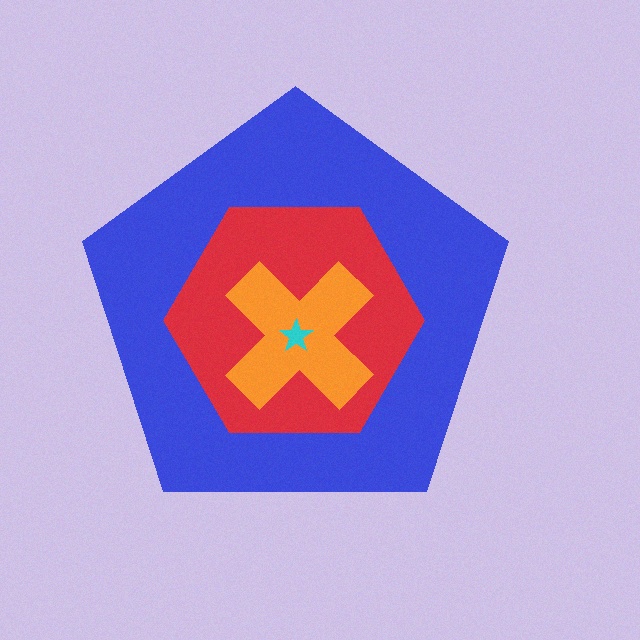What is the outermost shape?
The blue pentagon.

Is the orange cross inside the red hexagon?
Yes.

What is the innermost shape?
The cyan star.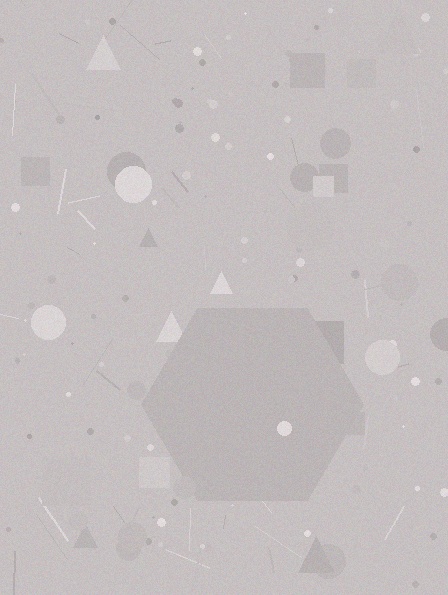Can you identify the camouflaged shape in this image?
The camouflaged shape is a hexagon.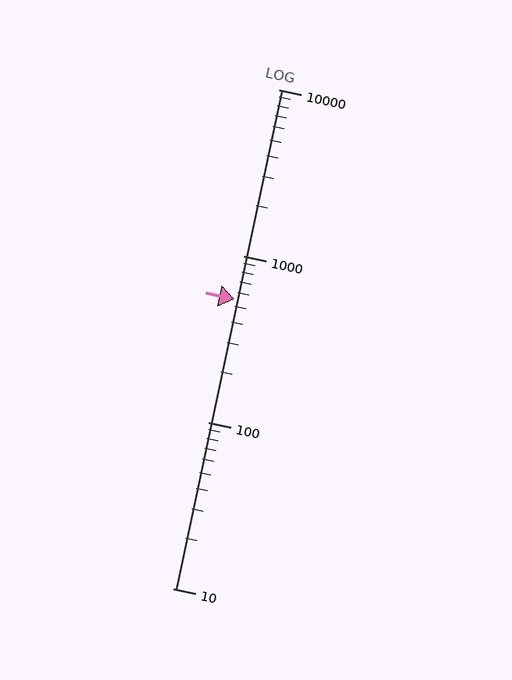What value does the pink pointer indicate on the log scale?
The pointer indicates approximately 550.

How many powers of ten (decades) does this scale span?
The scale spans 3 decades, from 10 to 10000.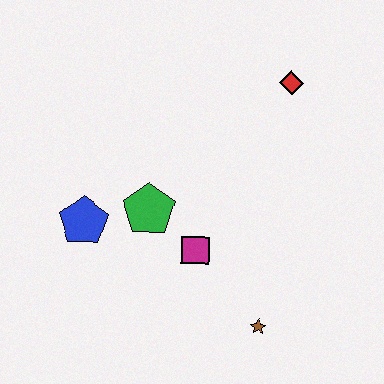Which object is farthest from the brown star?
The red diamond is farthest from the brown star.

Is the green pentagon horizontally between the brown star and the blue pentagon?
Yes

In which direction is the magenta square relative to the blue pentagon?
The magenta square is to the right of the blue pentagon.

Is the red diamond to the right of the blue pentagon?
Yes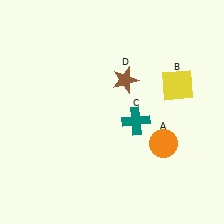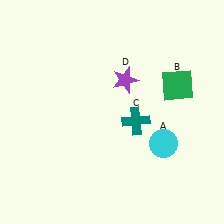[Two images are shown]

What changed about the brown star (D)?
In Image 1, D is brown. In Image 2, it changed to purple.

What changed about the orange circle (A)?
In Image 1, A is orange. In Image 2, it changed to cyan.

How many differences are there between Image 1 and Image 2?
There are 3 differences between the two images.